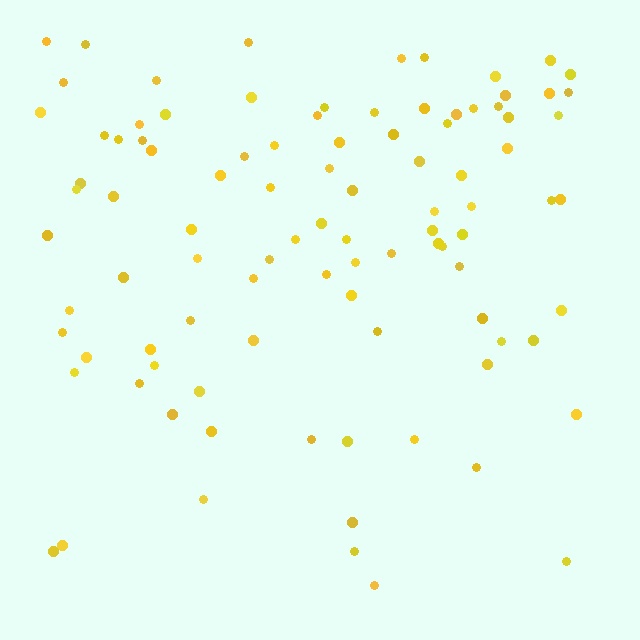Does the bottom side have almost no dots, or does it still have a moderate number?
Still a moderate number, just noticeably fewer than the top.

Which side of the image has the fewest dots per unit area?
The bottom.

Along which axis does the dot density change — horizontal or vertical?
Vertical.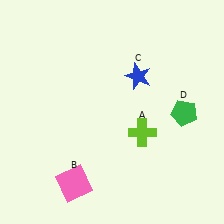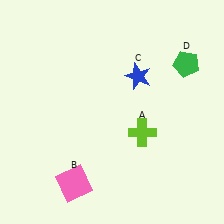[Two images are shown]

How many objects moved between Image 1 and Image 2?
1 object moved between the two images.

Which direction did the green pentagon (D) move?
The green pentagon (D) moved up.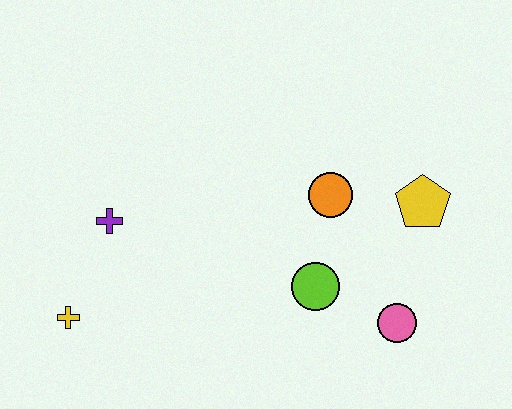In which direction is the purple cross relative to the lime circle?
The purple cross is to the left of the lime circle.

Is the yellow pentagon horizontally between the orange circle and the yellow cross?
No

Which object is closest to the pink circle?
The lime circle is closest to the pink circle.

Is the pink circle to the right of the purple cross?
Yes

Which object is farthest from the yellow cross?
The yellow pentagon is farthest from the yellow cross.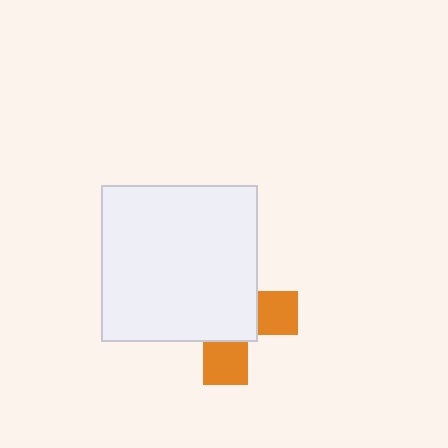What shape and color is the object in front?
The object in front is a white square.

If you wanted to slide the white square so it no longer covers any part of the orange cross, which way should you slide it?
Slide it toward the upper-left — that is the most direct way to separate the two shapes.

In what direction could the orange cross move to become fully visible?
The orange cross could move toward the lower-right. That would shift it out from behind the white square entirely.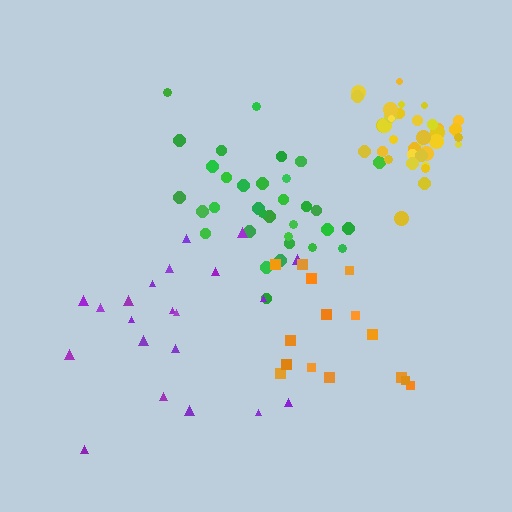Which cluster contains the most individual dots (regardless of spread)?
Yellow (35).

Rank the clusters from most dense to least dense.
yellow, green, orange, purple.